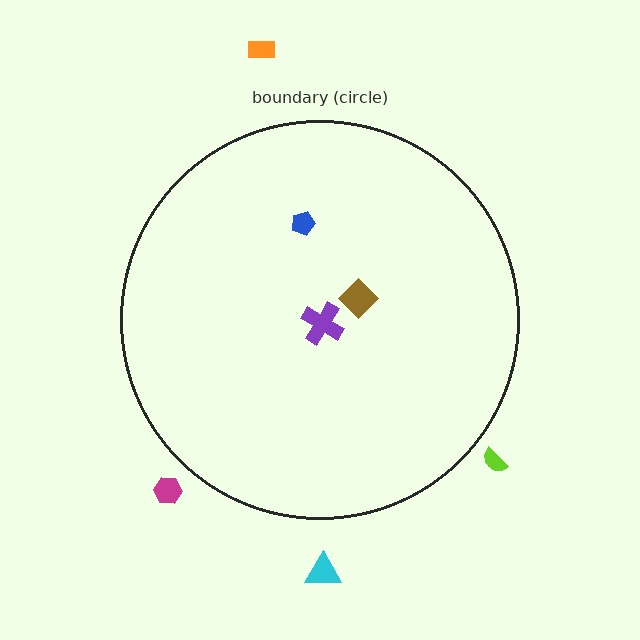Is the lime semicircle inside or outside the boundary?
Outside.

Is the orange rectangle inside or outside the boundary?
Outside.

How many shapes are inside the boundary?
3 inside, 4 outside.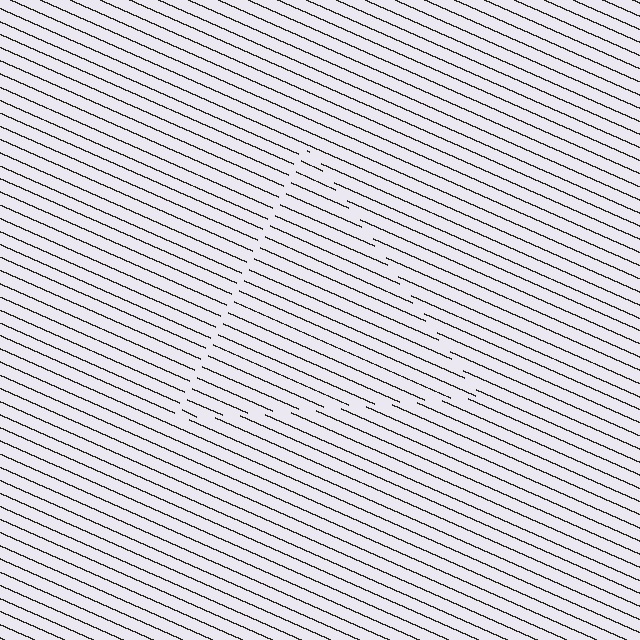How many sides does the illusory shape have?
3 sides — the line-ends trace a triangle.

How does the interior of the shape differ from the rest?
The interior of the shape contains the same grating, shifted by half a period — the contour is defined by the phase discontinuity where line-ends from the inner and outer gratings abut.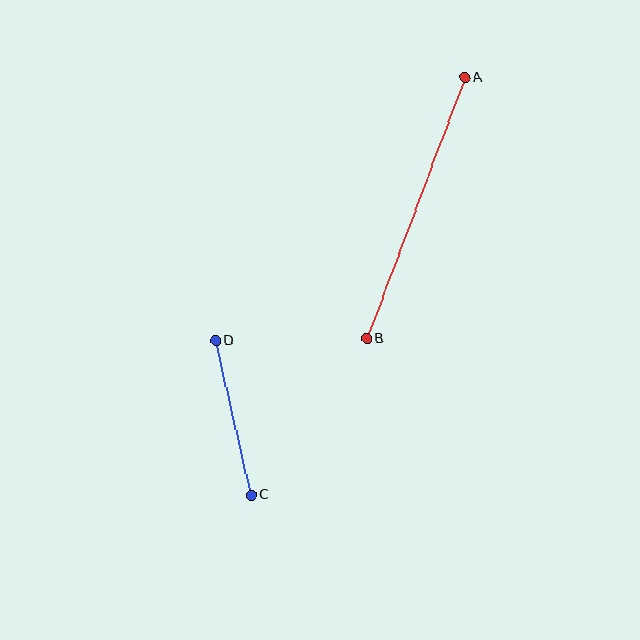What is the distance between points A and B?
The distance is approximately 279 pixels.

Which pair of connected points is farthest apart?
Points A and B are farthest apart.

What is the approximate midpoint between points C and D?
The midpoint is at approximately (233, 418) pixels.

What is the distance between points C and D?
The distance is approximately 158 pixels.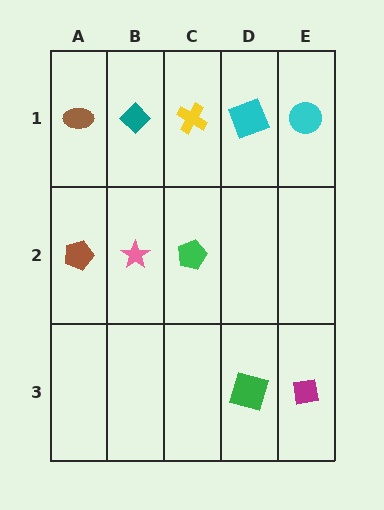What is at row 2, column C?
A green pentagon.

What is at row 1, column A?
A brown ellipse.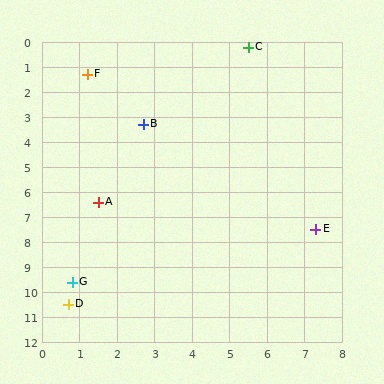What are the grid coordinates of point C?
Point C is at approximately (5.5, 0.2).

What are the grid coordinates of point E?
Point E is at approximately (7.3, 7.5).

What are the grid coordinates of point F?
Point F is at approximately (1.2, 1.3).